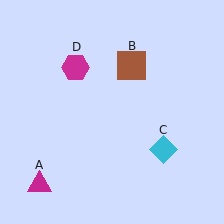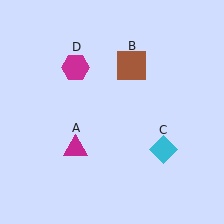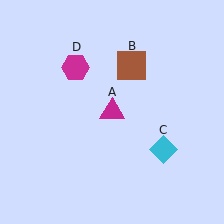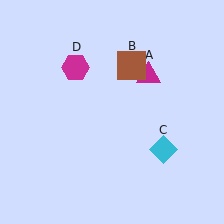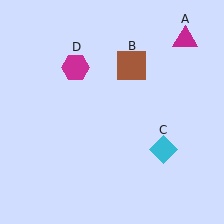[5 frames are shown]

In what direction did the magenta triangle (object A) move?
The magenta triangle (object A) moved up and to the right.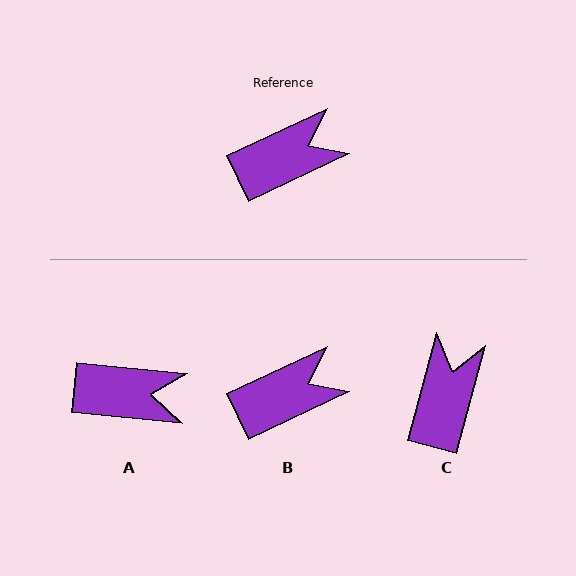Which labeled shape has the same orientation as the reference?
B.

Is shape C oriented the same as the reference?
No, it is off by about 50 degrees.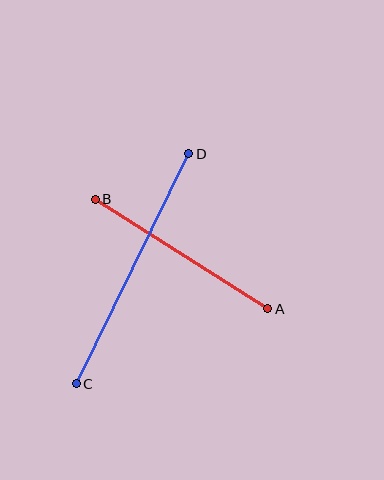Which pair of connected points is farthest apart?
Points C and D are farthest apart.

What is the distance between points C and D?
The distance is approximately 256 pixels.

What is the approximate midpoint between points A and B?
The midpoint is at approximately (181, 254) pixels.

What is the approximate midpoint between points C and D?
The midpoint is at approximately (132, 269) pixels.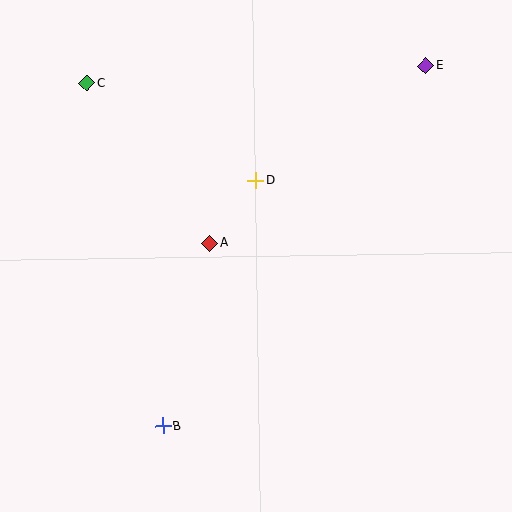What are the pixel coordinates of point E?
Point E is at (426, 66).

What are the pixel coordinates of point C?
Point C is at (87, 83).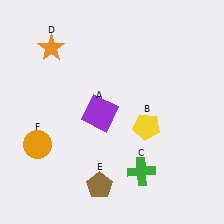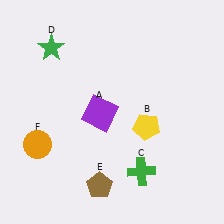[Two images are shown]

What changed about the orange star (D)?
In Image 1, D is orange. In Image 2, it changed to green.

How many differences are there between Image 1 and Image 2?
There is 1 difference between the two images.